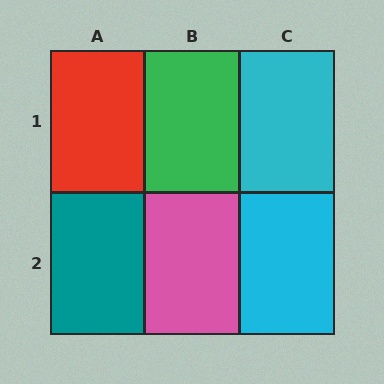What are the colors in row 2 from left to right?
Teal, pink, cyan.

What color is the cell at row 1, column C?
Cyan.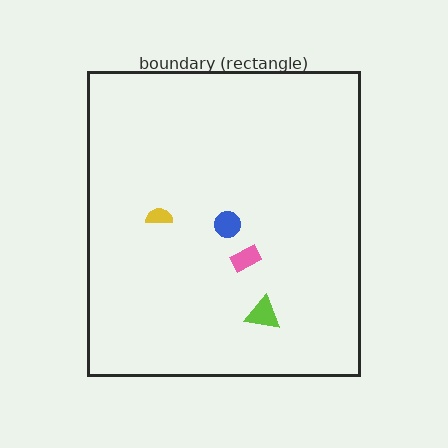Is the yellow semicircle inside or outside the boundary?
Inside.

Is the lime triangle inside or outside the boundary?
Inside.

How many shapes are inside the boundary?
4 inside, 0 outside.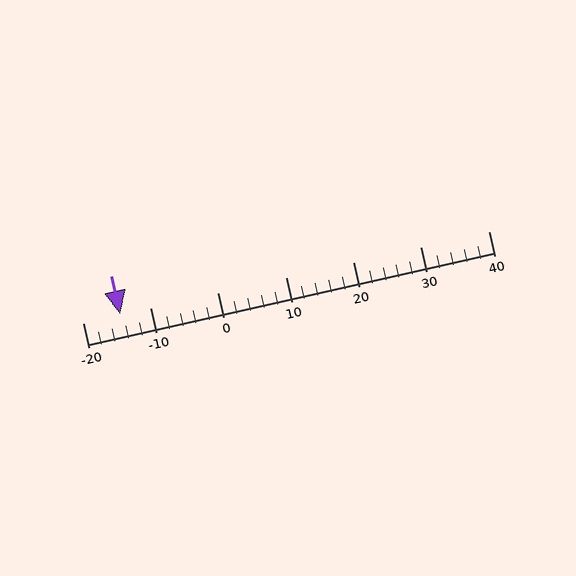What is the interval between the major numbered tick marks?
The major tick marks are spaced 10 units apart.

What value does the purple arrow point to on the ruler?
The purple arrow points to approximately -14.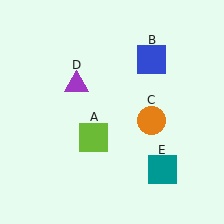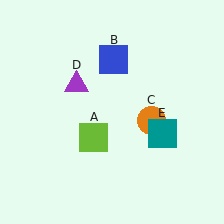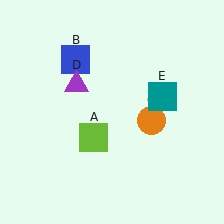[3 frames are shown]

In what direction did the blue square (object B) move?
The blue square (object B) moved left.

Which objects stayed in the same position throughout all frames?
Lime square (object A) and orange circle (object C) and purple triangle (object D) remained stationary.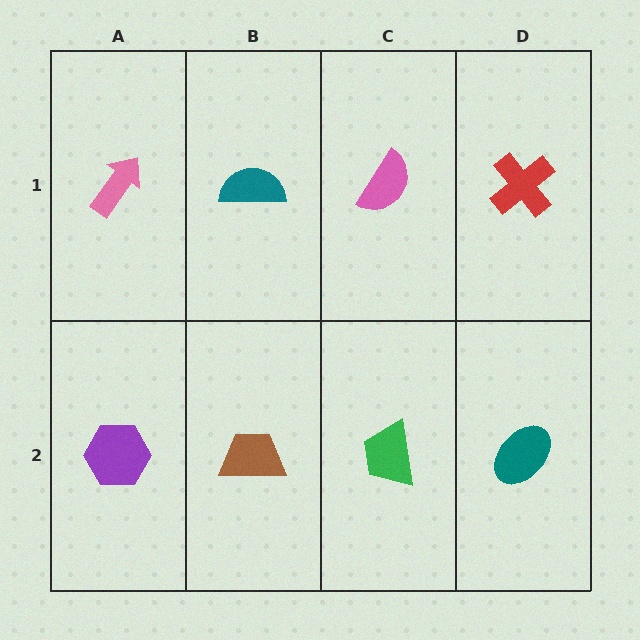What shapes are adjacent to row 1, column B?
A brown trapezoid (row 2, column B), a pink arrow (row 1, column A), a pink semicircle (row 1, column C).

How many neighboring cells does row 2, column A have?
2.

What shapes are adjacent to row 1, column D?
A teal ellipse (row 2, column D), a pink semicircle (row 1, column C).